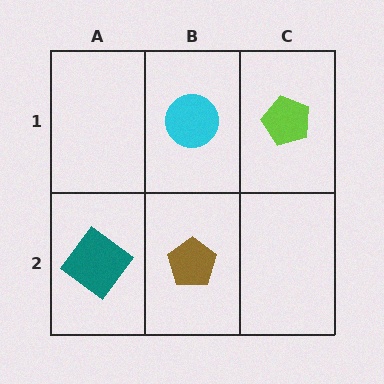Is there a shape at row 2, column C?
No, that cell is empty.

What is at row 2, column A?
A teal diamond.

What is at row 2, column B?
A brown pentagon.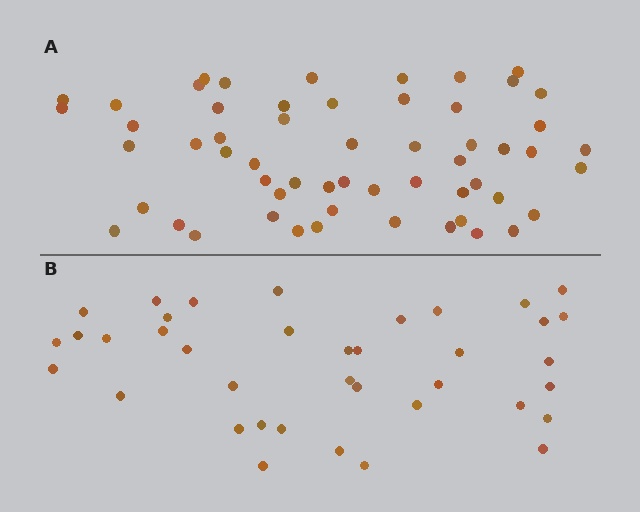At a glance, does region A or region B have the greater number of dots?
Region A (the top region) has more dots.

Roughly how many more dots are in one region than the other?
Region A has approximately 20 more dots than region B.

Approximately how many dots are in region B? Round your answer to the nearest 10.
About 40 dots. (The exact count is 38, which rounds to 40.)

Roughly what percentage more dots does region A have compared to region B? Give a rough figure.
About 50% more.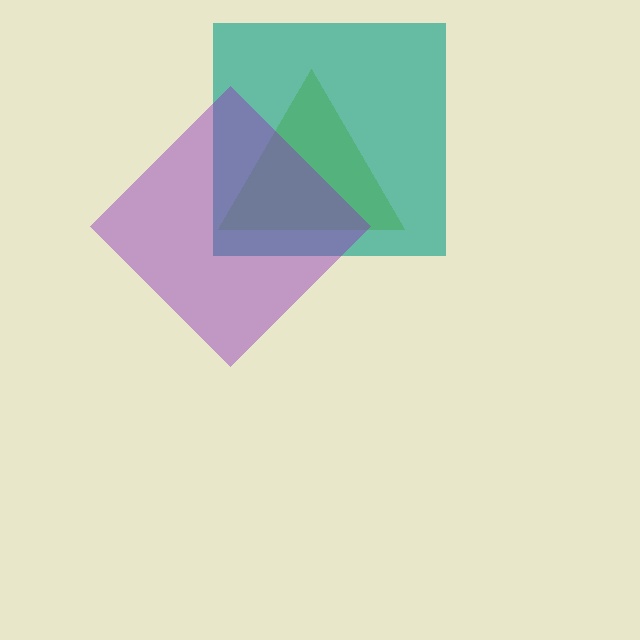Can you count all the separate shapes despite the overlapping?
Yes, there are 3 separate shapes.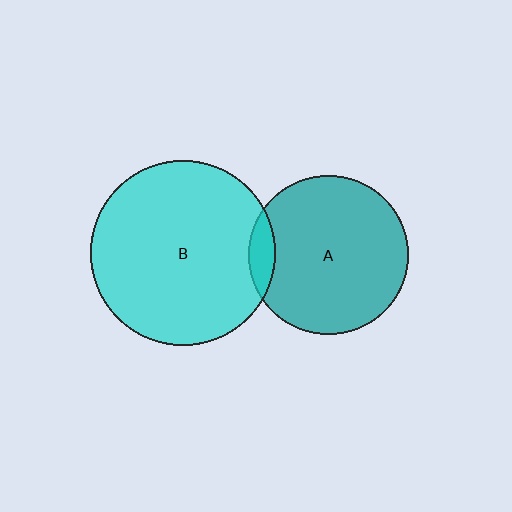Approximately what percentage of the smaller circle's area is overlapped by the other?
Approximately 10%.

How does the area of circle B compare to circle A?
Approximately 1.3 times.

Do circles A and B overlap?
Yes.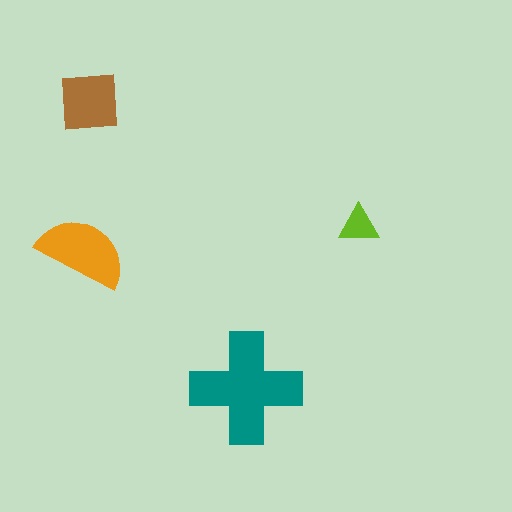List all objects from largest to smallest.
The teal cross, the orange semicircle, the brown square, the lime triangle.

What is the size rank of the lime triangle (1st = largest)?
4th.